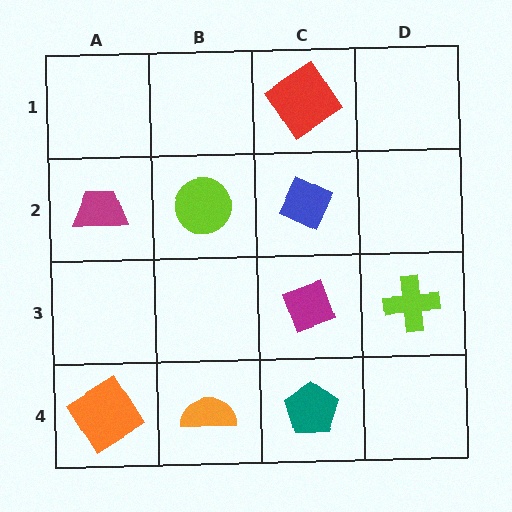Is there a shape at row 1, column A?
No, that cell is empty.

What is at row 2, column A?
A magenta trapezoid.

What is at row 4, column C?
A teal pentagon.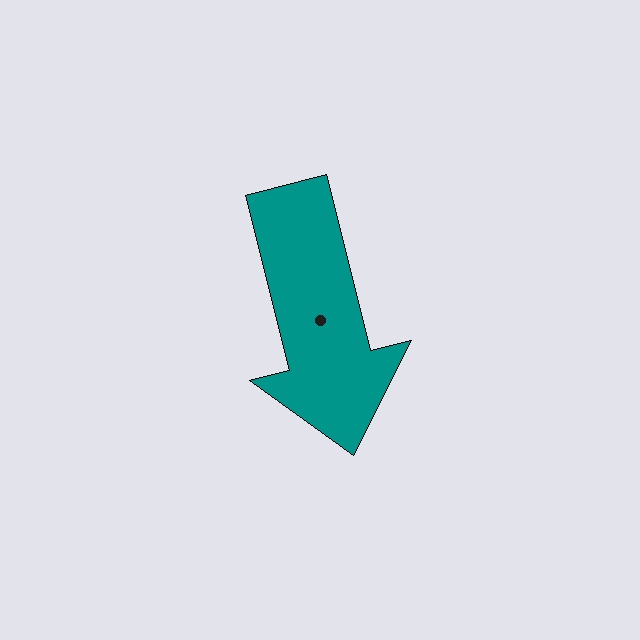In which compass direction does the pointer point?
South.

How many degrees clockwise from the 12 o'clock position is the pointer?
Approximately 166 degrees.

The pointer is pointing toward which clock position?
Roughly 6 o'clock.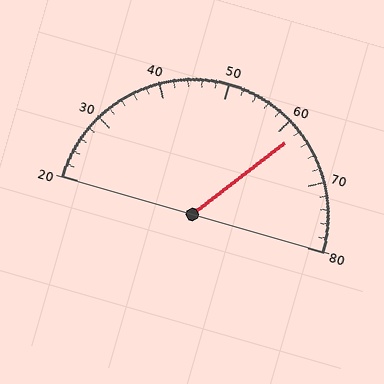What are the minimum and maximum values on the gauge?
The gauge ranges from 20 to 80.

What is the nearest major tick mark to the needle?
The nearest major tick mark is 60.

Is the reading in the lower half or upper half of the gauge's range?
The reading is in the upper half of the range (20 to 80).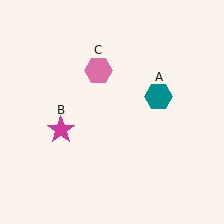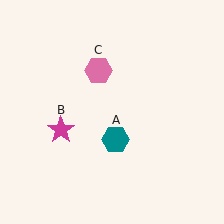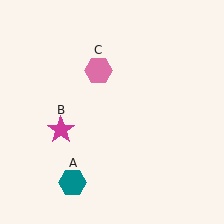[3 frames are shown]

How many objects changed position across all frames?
1 object changed position: teal hexagon (object A).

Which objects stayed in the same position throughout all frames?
Magenta star (object B) and pink hexagon (object C) remained stationary.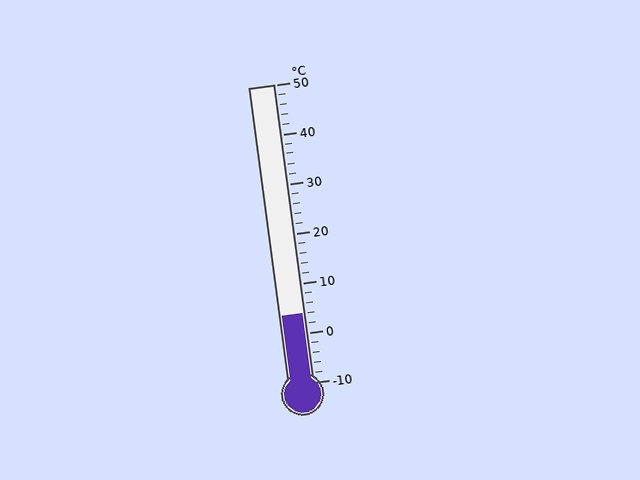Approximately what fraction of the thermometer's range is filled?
The thermometer is filled to approximately 25% of its range.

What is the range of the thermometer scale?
The thermometer scale ranges from -10°C to 50°C.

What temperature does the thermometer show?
The thermometer shows approximately 4°C.